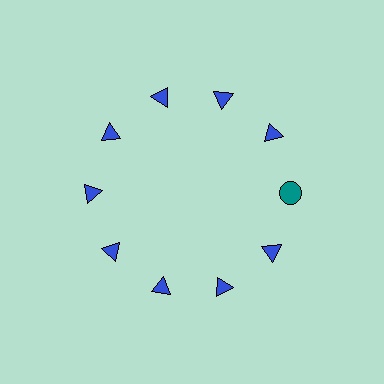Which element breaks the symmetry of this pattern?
The teal circle at roughly the 3 o'clock position breaks the symmetry. All other shapes are blue triangles.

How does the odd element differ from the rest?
It differs in both color (teal instead of blue) and shape (circle instead of triangle).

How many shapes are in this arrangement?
There are 10 shapes arranged in a ring pattern.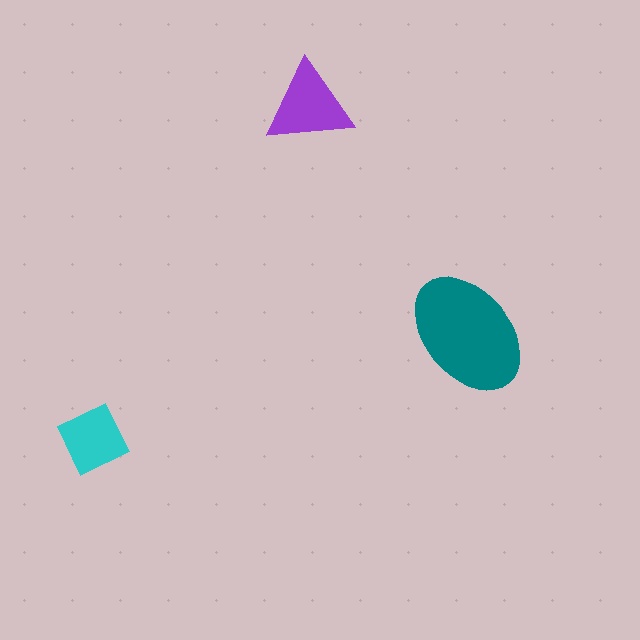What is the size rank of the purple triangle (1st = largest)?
2nd.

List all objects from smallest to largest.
The cyan diamond, the purple triangle, the teal ellipse.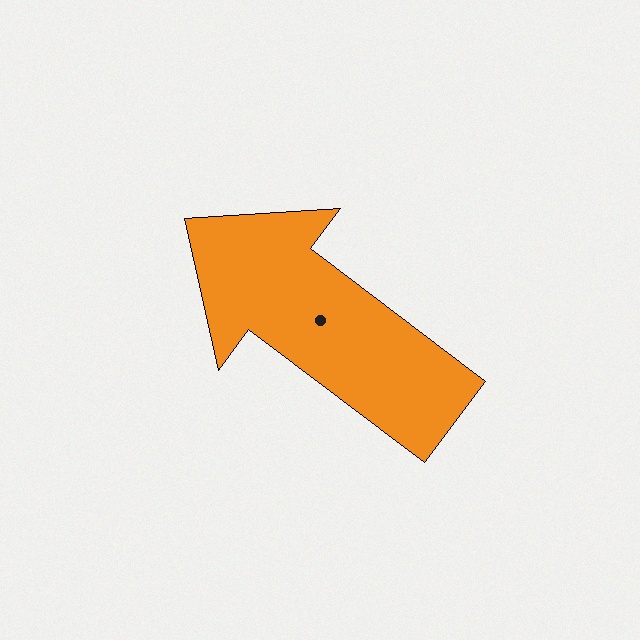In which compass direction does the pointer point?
Northwest.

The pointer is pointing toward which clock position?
Roughly 10 o'clock.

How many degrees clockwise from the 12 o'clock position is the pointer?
Approximately 307 degrees.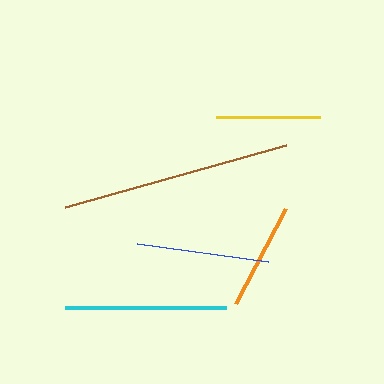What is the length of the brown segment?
The brown segment is approximately 230 pixels long.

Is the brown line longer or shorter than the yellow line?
The brown line is longer than the yellow line.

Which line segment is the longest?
The brown line is the longest at approximately 230 pixels.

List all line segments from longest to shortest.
From longest to shortest: brown, cyan, blue, orange, yellow.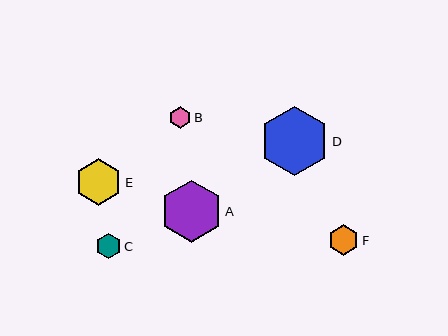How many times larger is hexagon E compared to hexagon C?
Hexagon E is approximately 1.8 times the size of hexagon C.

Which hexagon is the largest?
Hexagon D is the largest with a size of approximately 69 pixels.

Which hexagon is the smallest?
Hexagon B is the smallest with a size of approximately 22 pixels.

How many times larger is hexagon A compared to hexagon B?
Hexagon A is approximately 2.9 times the size of hexagon B.